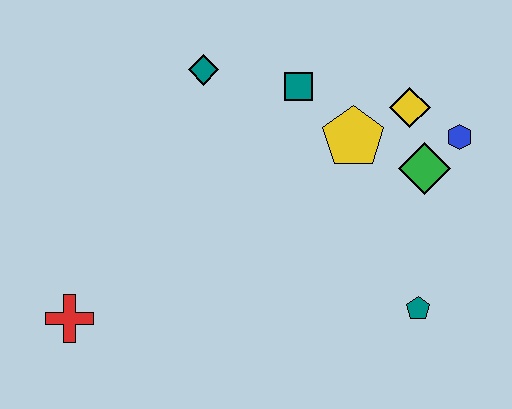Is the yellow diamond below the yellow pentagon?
No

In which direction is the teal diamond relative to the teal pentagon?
The teal diamond is above the teal pentagon.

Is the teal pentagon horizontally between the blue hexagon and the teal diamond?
Yes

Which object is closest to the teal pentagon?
The green diamond is closest to the teal pentagon.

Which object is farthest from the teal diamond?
The teal pentagon is farthest from the teal diamond.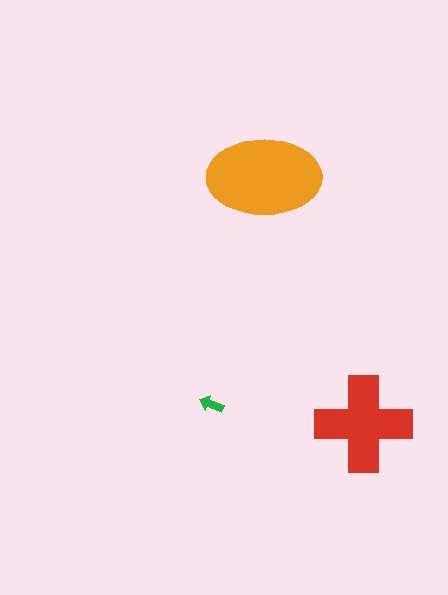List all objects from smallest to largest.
The green arrow, the red cross, the orange ellipse.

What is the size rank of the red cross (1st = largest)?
2nd.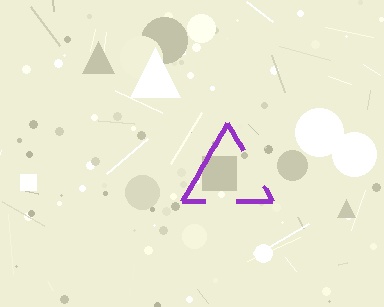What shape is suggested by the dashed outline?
The dashed outline suggests a triangle.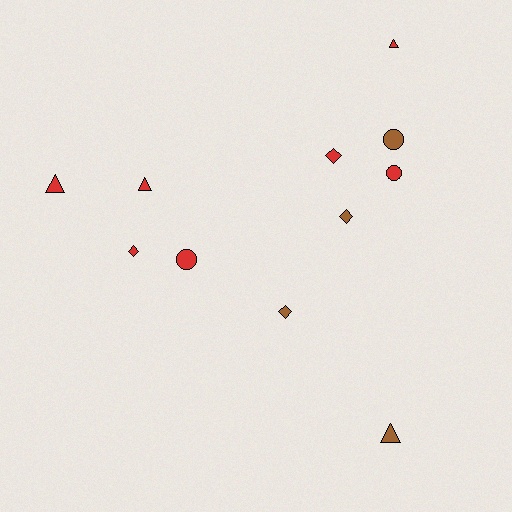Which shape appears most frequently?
Diamond, with 4 objects.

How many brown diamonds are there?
There are 2 brown diamonds.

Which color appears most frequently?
Red, with 7 objects.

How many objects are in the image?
There are 11 objects.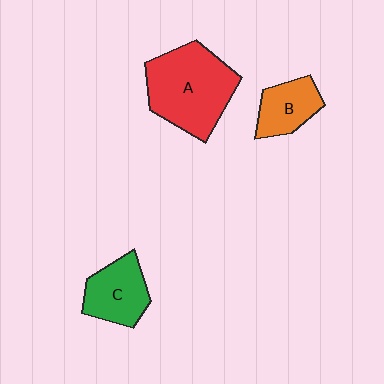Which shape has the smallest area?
Shape B (orange).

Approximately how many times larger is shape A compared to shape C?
Approximately 1.8 times.